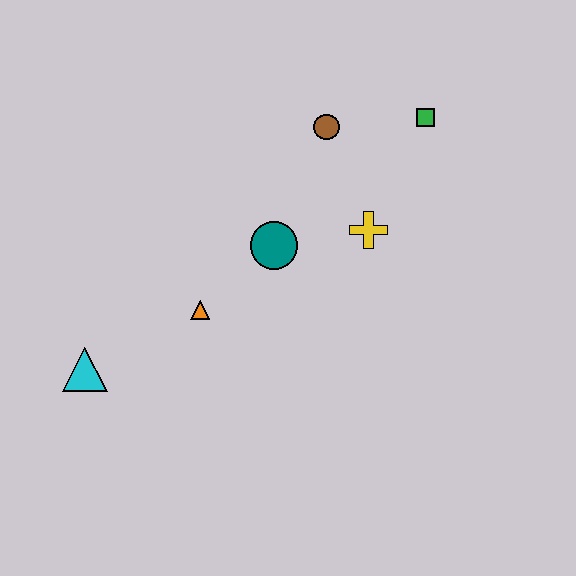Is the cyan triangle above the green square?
No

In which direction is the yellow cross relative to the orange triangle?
The yellow cross is to the right of the orange triangle.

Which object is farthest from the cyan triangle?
The green square is farthest from the cyan triangle.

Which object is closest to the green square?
The brown circle is closest to the green square.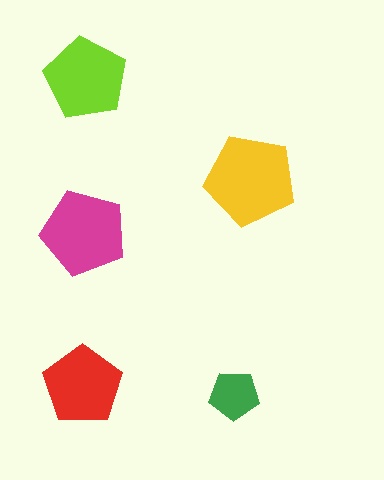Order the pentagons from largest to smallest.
the yellow one, the magenta one, the lime one, the red one, the green one.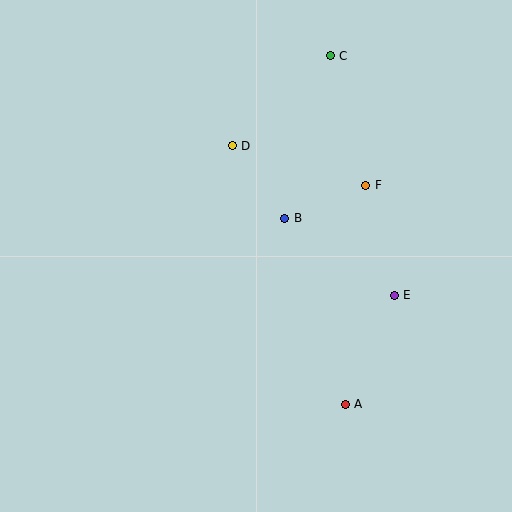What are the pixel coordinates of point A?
Point A is at (345, 404).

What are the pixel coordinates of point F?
Point F is at (366, 185).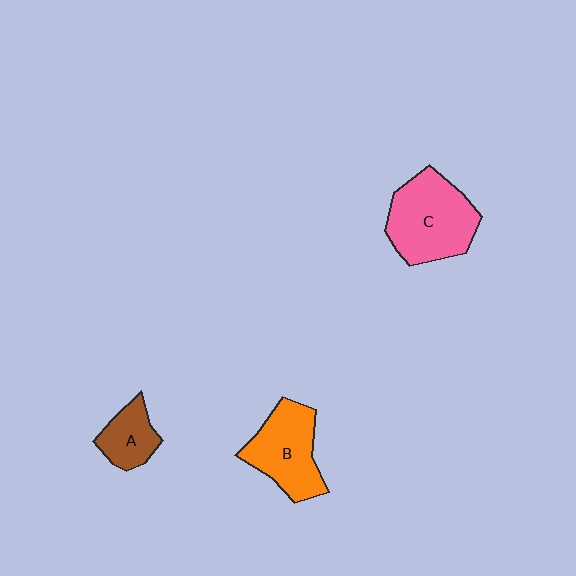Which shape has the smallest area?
Shape A (brown).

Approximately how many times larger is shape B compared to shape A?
Approximately 1.8 times.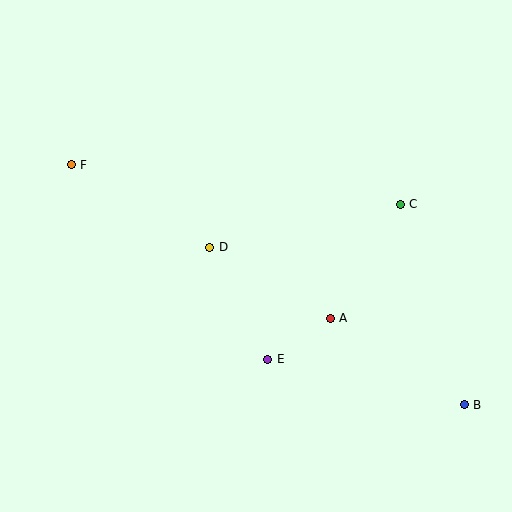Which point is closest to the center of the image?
Point D at (210, 247) is closest to the center.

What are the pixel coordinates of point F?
Point F is at (71, 165).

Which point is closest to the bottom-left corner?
Point E is closest to the bottom-left corner.